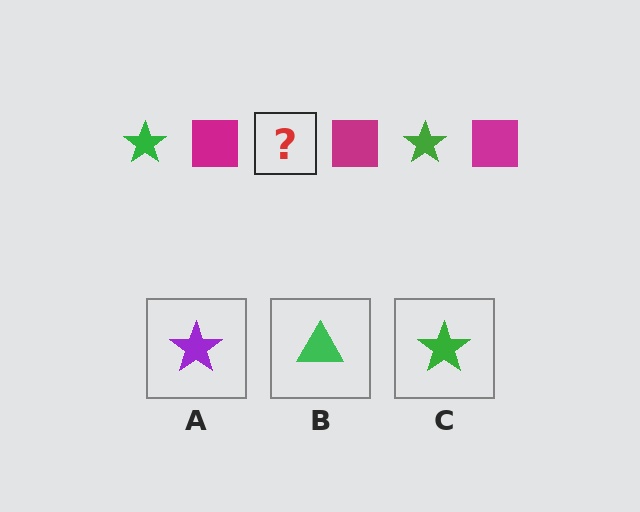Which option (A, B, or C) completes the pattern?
C.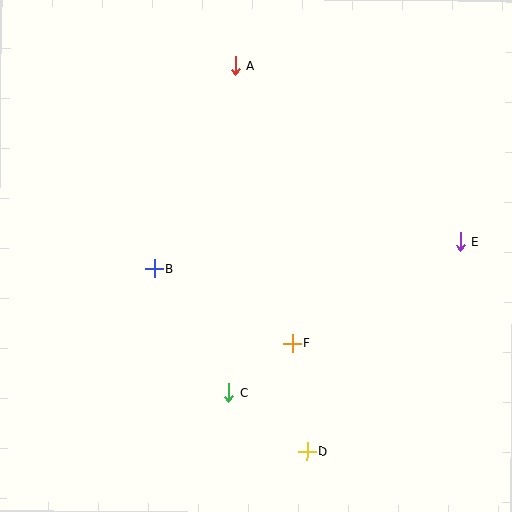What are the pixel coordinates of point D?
Point D is at (307, 452).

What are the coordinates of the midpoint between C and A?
The midpoint between C and A is at (232, 229).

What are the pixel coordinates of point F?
Point F is at (293, 343).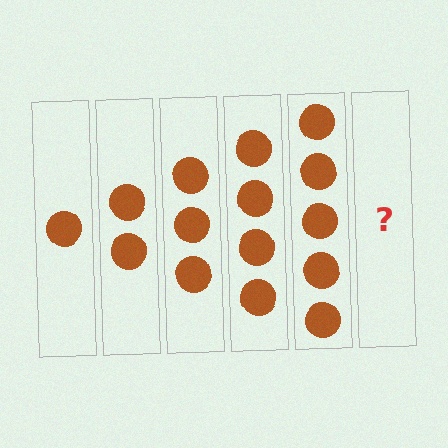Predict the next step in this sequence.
The next step is 6 circles.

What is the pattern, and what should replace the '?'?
The pattern is that each step adds one more circle. The '?' should be 6 circles.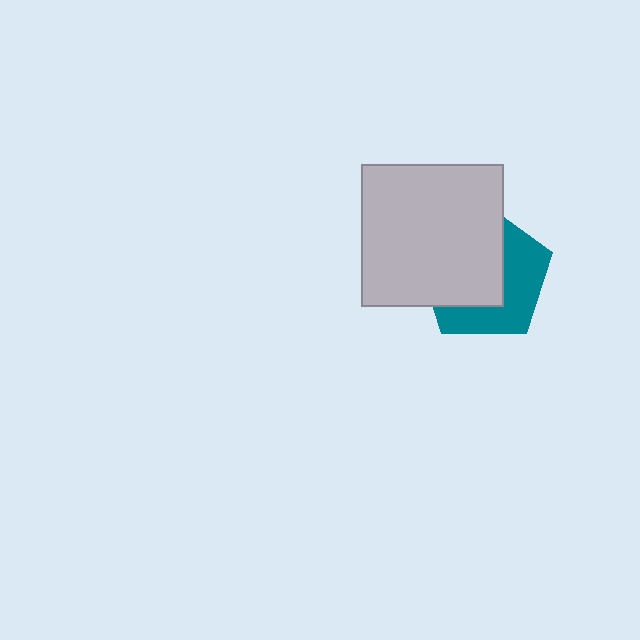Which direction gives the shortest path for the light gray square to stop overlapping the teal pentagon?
Moving left gives the shortest separation.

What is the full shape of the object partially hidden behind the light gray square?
The partially hidden object is a teal pentagon.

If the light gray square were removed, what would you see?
You would see the complete teal pentagon.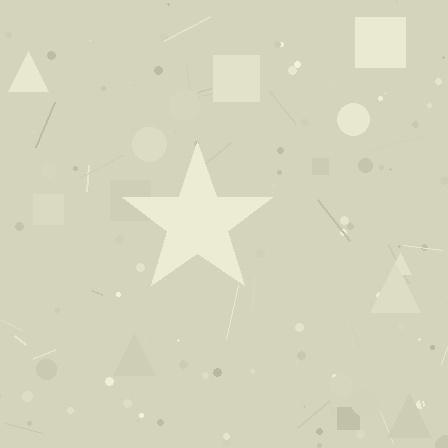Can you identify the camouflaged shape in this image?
The camouflaged shape is a star.